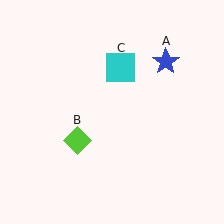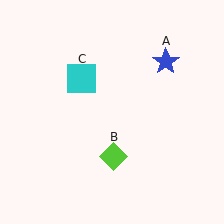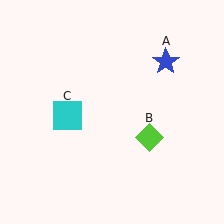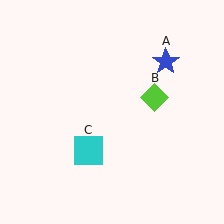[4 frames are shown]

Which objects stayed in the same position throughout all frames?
Blue star (object A) remained stationary.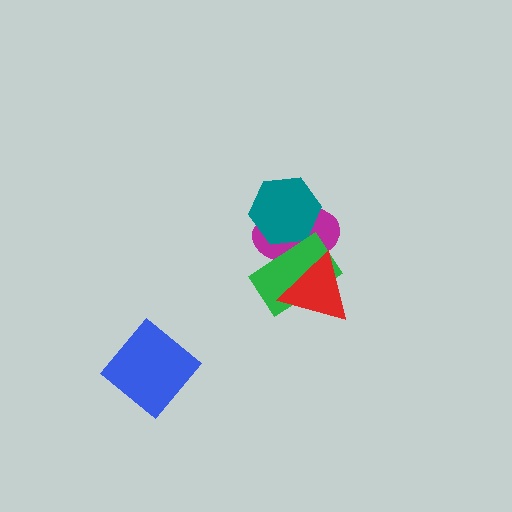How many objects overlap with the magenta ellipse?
3 objects overlap with the magenta ellipse.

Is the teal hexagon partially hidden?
Yes, it is partially covered by another shape.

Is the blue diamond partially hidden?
No, no other shape covers it.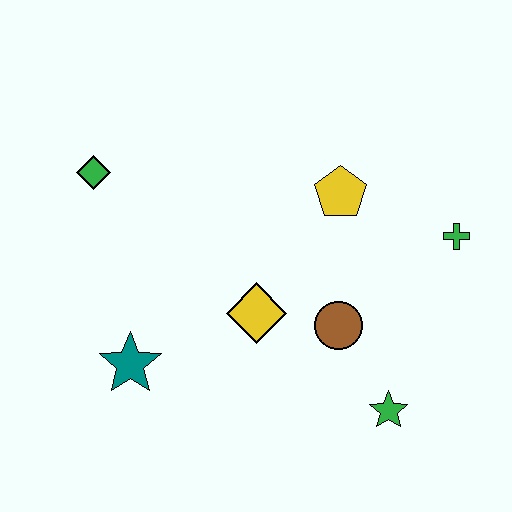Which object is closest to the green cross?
The yellow pentagon is closest to the green cross.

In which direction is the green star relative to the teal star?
The green star is to the right of the teal star.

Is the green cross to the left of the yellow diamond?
No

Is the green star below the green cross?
Yes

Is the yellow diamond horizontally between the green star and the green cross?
No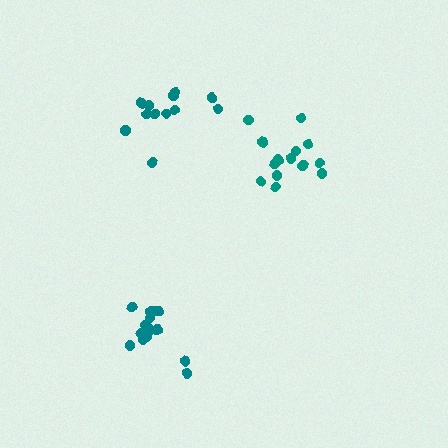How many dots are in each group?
Group 1: 15 dots, Group 2: 16 dots, Group 3: 12 dots (43 total).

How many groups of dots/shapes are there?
There are 3 groups.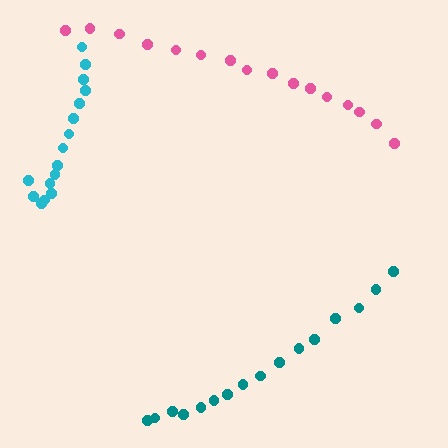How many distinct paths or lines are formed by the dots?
There are 3 distinct paths.